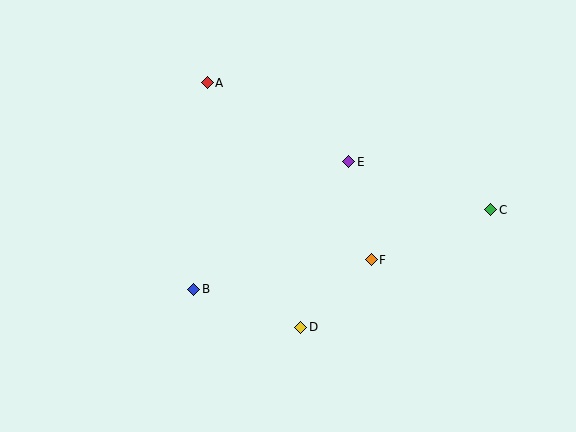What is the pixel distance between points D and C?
The distance between D and C is 223 pixels.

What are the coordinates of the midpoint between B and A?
The midpoint between B and A is at (200, 186).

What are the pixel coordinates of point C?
Point C is at (491, 210).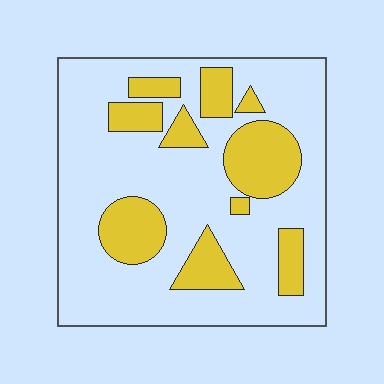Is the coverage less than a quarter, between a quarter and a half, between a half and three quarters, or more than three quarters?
Between a quarter and a half.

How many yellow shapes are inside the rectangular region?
10.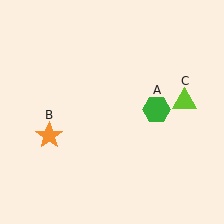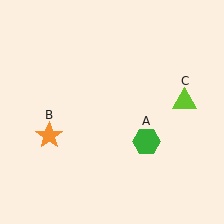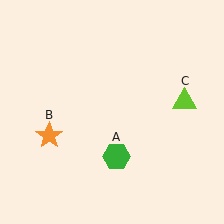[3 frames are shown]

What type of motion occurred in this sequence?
The green hexagon (object A) rotated clockwise around the center of the scene.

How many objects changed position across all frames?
1 object changed position: green hexagon (object A).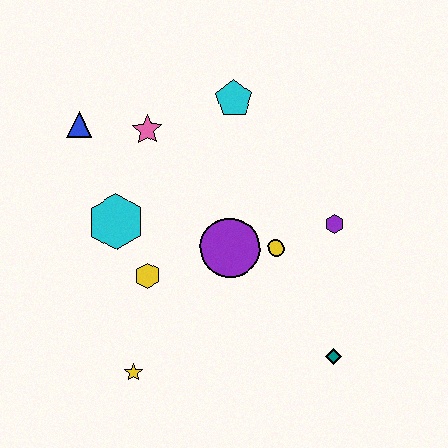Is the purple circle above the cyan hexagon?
No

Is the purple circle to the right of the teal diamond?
No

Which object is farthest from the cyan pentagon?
The yellow star is farthest from the cyan pentagon.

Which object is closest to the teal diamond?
The yellow circle is closest to the teal diamond.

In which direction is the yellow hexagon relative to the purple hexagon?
The yellow hexagon is to the left of the purple hexagon.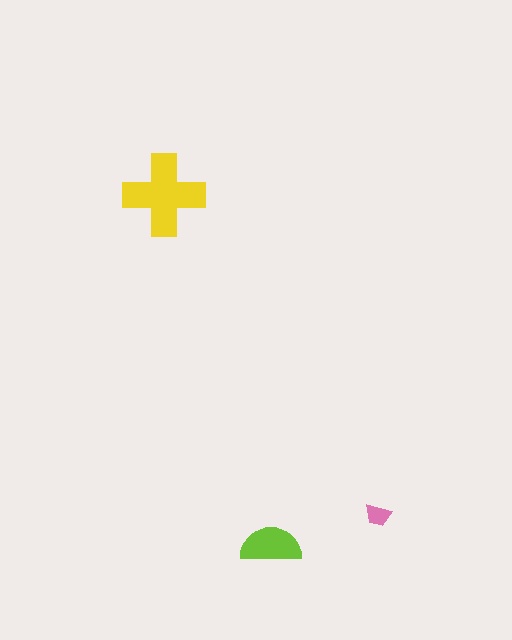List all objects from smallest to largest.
The pink trapezoid, the lime semicircle, the yellow cross.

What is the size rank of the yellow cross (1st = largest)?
1st.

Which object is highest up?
The yellow cross is topmost.